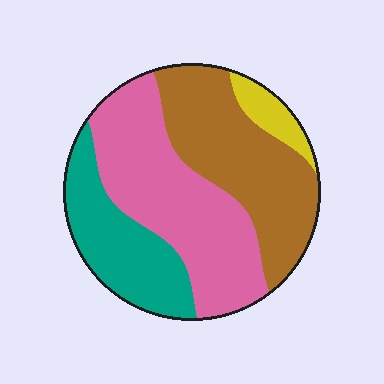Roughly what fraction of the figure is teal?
Teal covers roughly 20% of the figure.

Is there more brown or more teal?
Brown.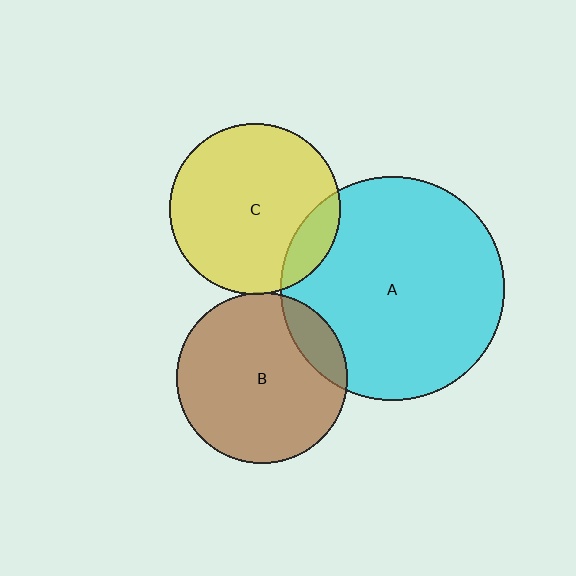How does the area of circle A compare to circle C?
Approximately 1.7 times.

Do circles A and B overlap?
Yes.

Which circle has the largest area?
Circle A (cyan).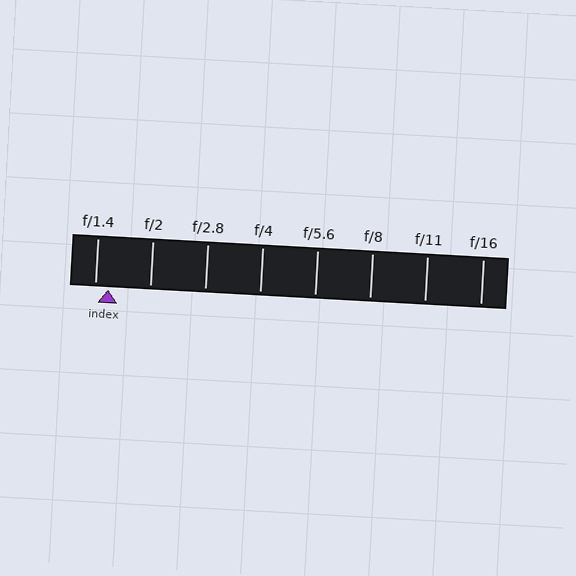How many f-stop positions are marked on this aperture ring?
There are 8 f-stop positions marked.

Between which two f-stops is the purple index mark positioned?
The index mark is between f/1.4 and f/2.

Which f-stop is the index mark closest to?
The index mark is closest to f/1.4.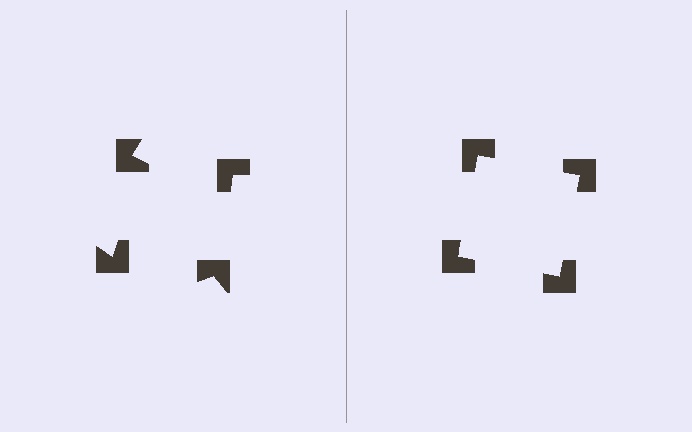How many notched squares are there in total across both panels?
8 — 4 on each side.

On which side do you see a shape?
An illusory square appears on the right side. On the left side the wedge cuts are rotated, so no coherent shape forms.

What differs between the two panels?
The notched squares are positioned identically on both sides; only the wedge orientations differ. On the right they align to a square; on the left they are misaligned.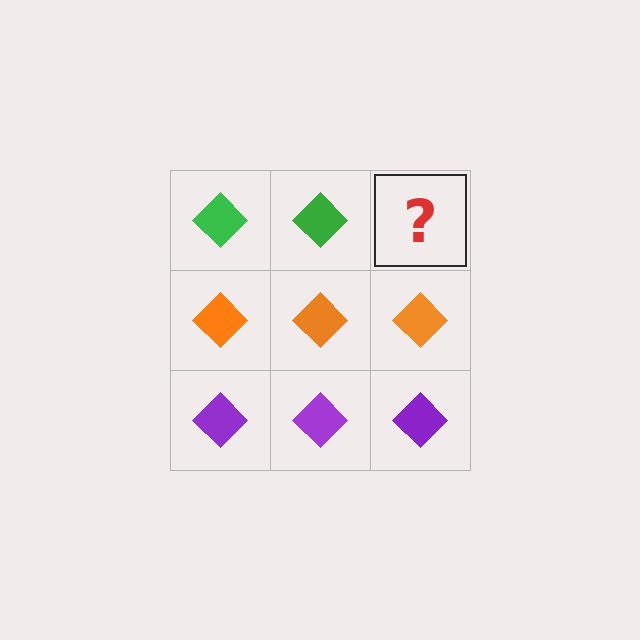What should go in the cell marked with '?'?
The missing cell should contain a green diamond.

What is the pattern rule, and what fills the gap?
The rule is that each row has a consistent color. The gap should be filled with a green diamond.